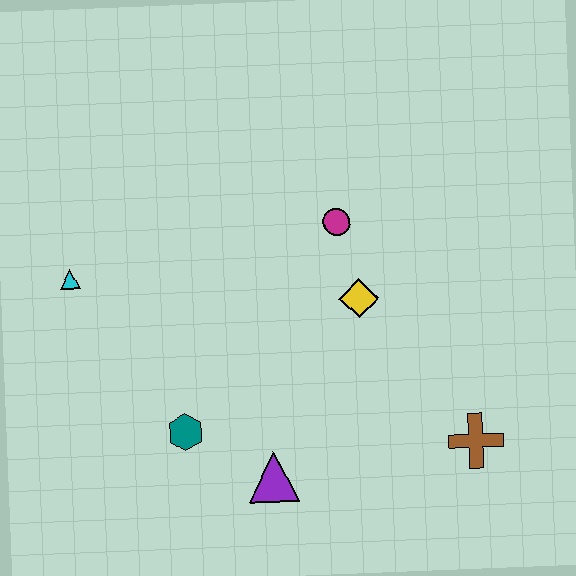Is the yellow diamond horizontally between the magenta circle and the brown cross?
Yes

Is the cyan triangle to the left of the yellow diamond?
Yes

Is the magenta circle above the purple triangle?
Yes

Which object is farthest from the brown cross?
The cyan triangle is farthest from the brown cross.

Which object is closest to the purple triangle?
The teal hexagon is closest to the purple triangle.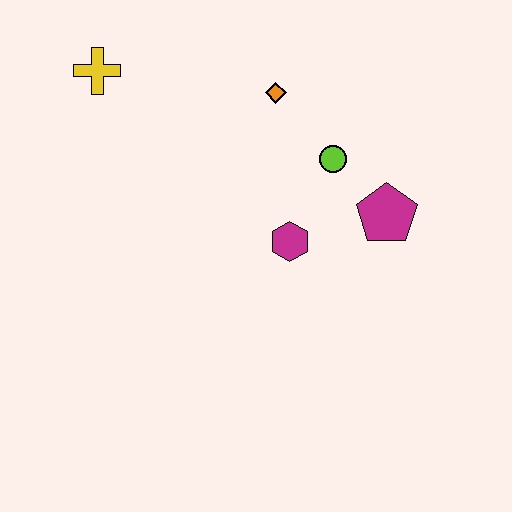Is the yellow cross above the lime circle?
Yes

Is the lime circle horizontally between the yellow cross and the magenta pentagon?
Yes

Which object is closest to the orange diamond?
The lime circle is closest to the orange diamond.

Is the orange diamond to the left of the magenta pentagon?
Yes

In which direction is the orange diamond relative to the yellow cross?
The orange diamond is to the right of the yellow cross.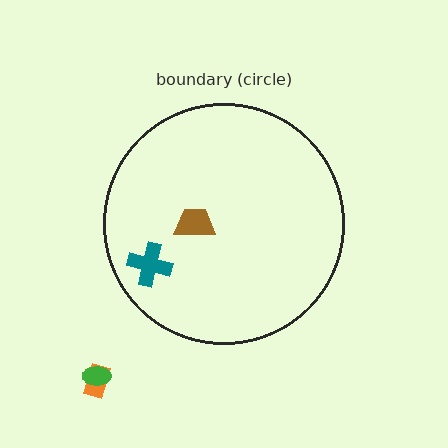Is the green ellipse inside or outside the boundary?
Outside.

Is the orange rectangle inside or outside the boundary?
Outside.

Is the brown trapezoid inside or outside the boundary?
Inside.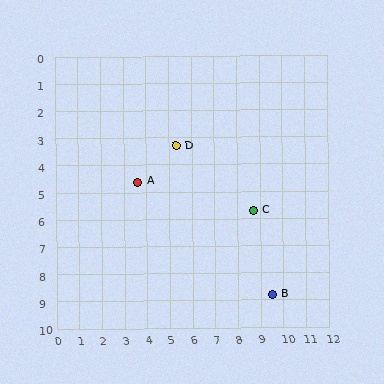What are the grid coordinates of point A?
Point A is at approximately (3.6, 4.6).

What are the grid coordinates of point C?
Point C is at approximately (8.7, 5.7).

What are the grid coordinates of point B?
Point B is at approximately (9.5, 8.8).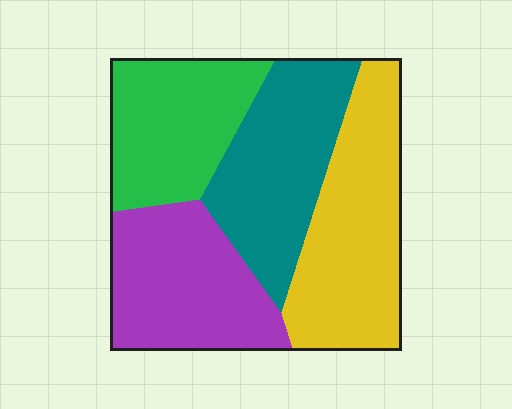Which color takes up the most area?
Yellow, at roughly 30%.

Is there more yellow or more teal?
Yellow.